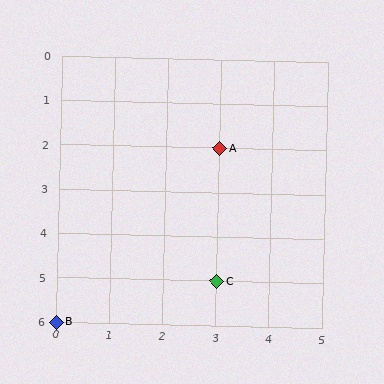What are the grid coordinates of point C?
Point C is at grid coordinates (3, 5).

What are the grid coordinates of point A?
Point A is at grid coordinates (3, 2).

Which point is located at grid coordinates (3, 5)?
Point C is at (3, 5).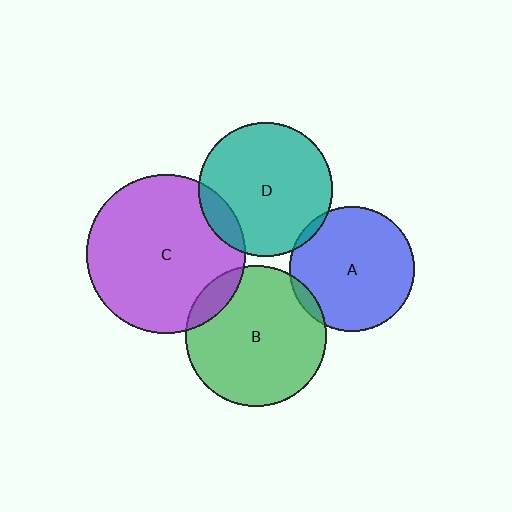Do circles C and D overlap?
Yes.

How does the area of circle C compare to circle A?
Approximately 1.6 times.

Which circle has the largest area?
Circle C (purple).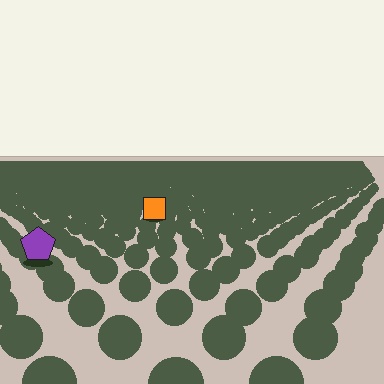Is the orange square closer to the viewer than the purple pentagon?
No. The purple pentagon is closer — you can tell from the texture gradient: the ground texture is coarser near it.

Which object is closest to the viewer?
The purple pentagon is closest. The texture marks near it are larger and more spread out.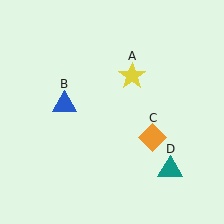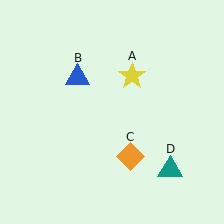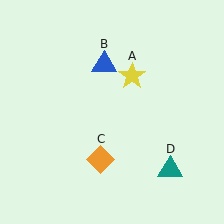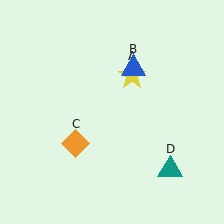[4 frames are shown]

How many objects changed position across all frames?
2 objects changed position: blue triangle (object B), orange diamond (object C).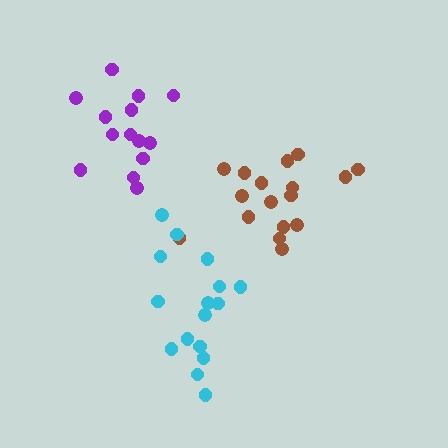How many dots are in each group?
Group 1: 14 dots, Group 2: 17 dots, Group 3: 16 dots (47 total).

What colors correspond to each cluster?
The clusters are colored: purple, brown, cyan.